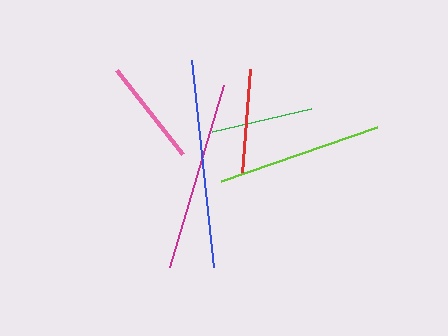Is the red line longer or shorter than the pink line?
The pink line is longer than the red line.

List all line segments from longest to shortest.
From longest to shortest: blue, magenta, lime, pink, red, green.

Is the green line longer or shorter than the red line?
The red line is longer than the green line.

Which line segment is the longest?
The blue line is the longest at approximately 208 pixels.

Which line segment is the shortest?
The green line is the shortest at approximately 102 pixels.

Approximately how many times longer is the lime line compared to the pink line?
The lime line is approximately 1.5 times the length of the pink line.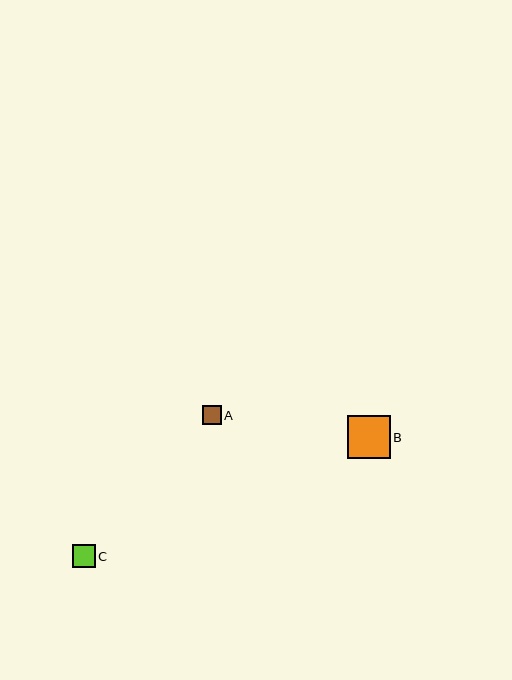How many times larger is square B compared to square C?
Square B is approximately 1.9 times the size of square C.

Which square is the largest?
Square B is the largest with a size of approximately 43 pixels.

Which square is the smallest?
Square A is the smallest with a size of approximately 19 pixels.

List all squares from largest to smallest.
From largest to smallest: B, C, A.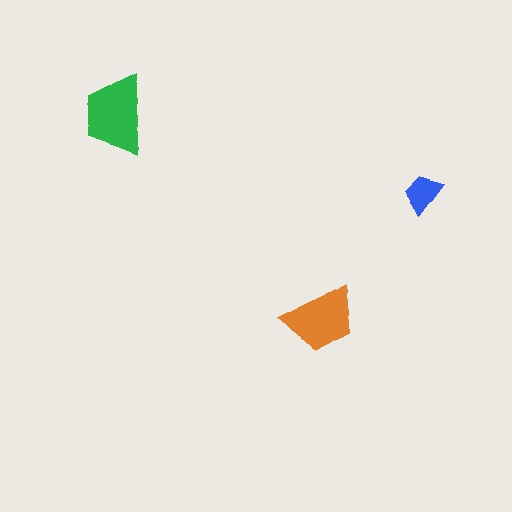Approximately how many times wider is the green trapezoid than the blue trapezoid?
About 2 times wider.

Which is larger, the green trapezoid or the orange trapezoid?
The green one.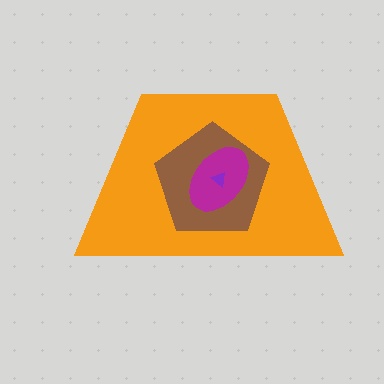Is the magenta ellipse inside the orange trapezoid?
Yes.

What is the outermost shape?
The orange trapezoid.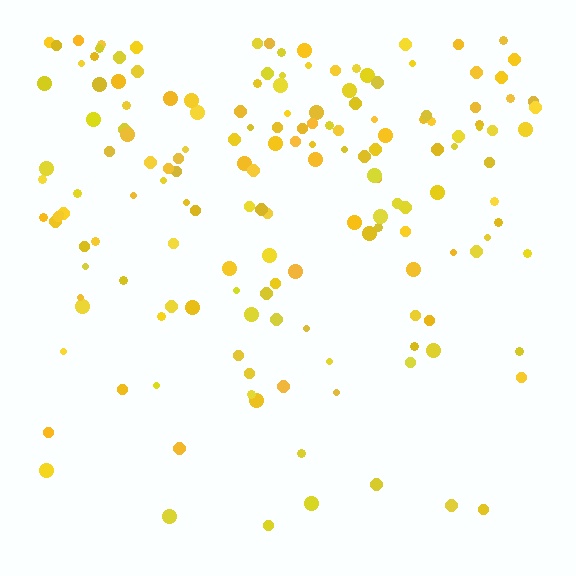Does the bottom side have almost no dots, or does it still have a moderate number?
Still a moderate number, just noticeably fewer than the top.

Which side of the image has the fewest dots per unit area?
The bottom.